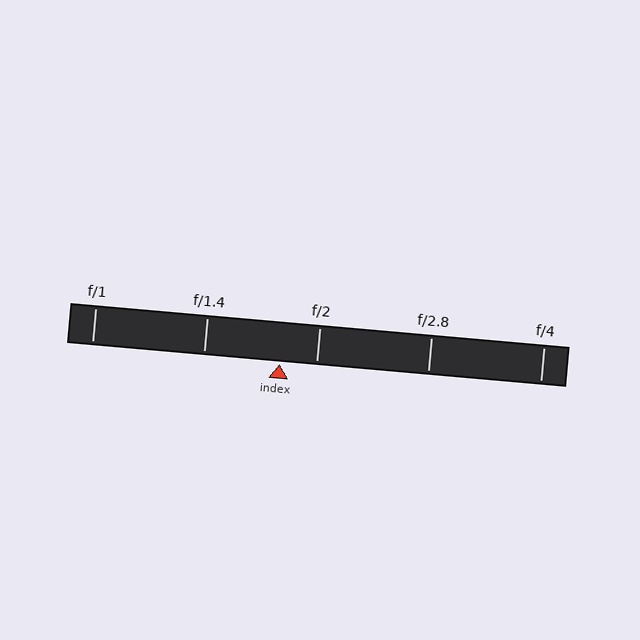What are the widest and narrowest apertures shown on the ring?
The widest aperture shown is f/1 and the narrowest is f/4.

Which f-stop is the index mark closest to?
The index mark is closest to f/2.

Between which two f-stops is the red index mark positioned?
The index mark is between f/1.4 and f/2.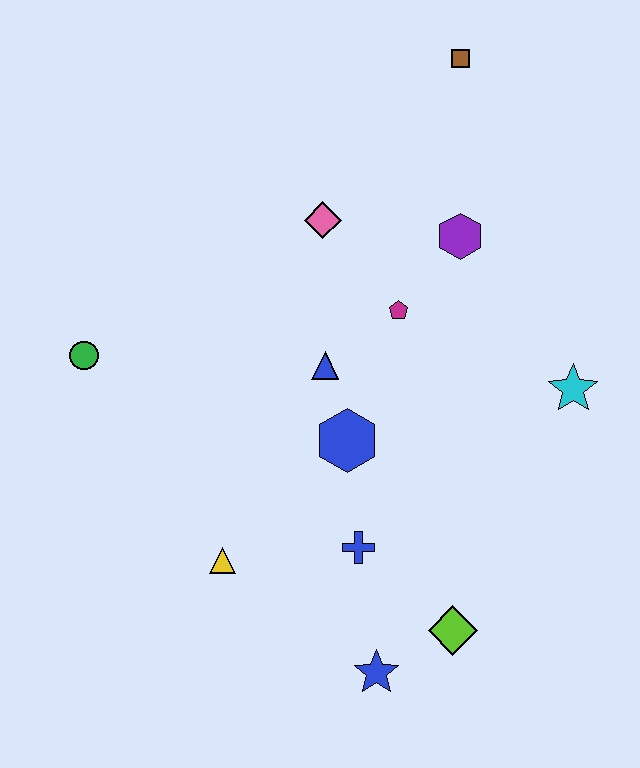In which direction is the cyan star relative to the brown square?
The cyan star is below the brown square.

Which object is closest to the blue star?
The lime diamond is closest to the blue star.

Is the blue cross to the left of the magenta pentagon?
Yes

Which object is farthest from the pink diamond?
The blue star is farthest from the pink diamond.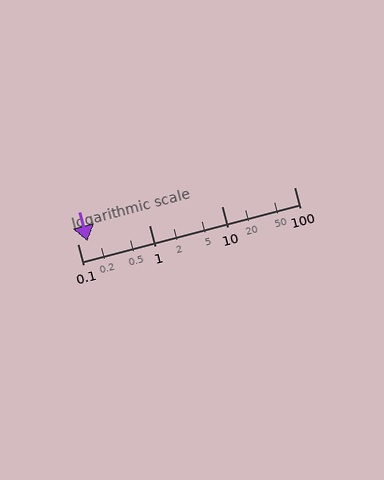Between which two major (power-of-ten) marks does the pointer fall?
The pointer is between 0.1 and 1.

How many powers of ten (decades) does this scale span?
The scale spans 3 decades, from 0.1 to 100.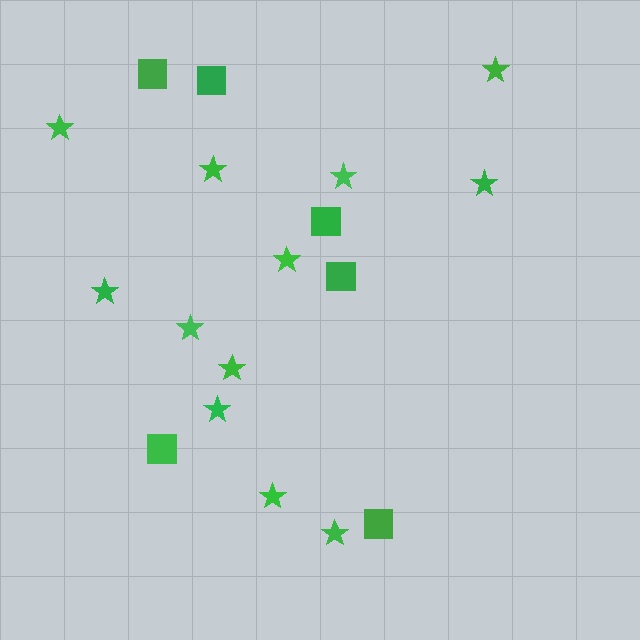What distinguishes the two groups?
There are 2 groups: one group of stars (12) and one group of squares (6).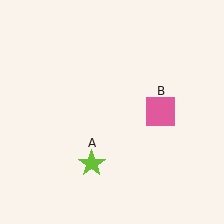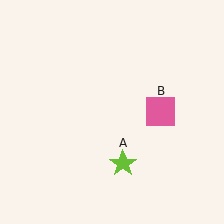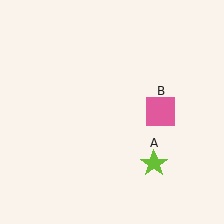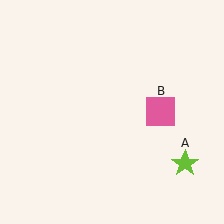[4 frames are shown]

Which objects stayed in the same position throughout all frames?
Pink square (object B) remained stationary.